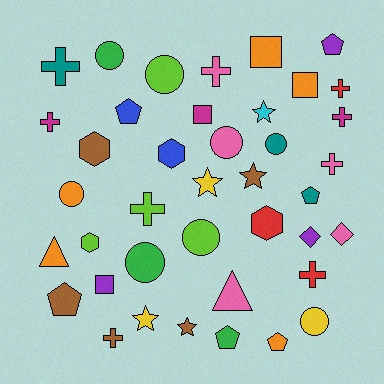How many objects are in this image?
There are 40 objects.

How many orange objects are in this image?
There are 5 orange objects.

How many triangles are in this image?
There are 2 triangles.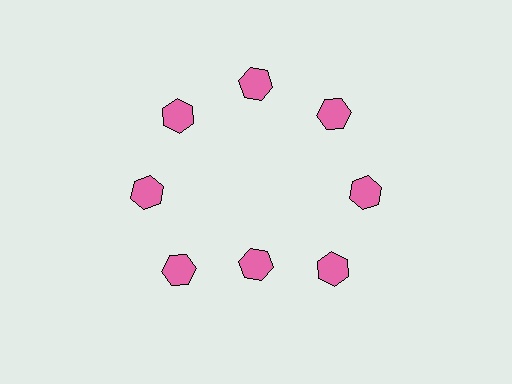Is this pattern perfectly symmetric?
No. The 8 pink hexagons are arranged in a ring, but one element near the 6 o'clock position is pulled inward toward the center, breaking the 8-fold rotational symmetry.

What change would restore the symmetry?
The symmetry would be restored by moving it outward, back onto the ring so that all 8 hexagons sit at equal angles and equal distance from the center.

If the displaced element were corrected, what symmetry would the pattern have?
It would have 8-fold rotational symmetry — the pattern would map onto itself every 45 degrees.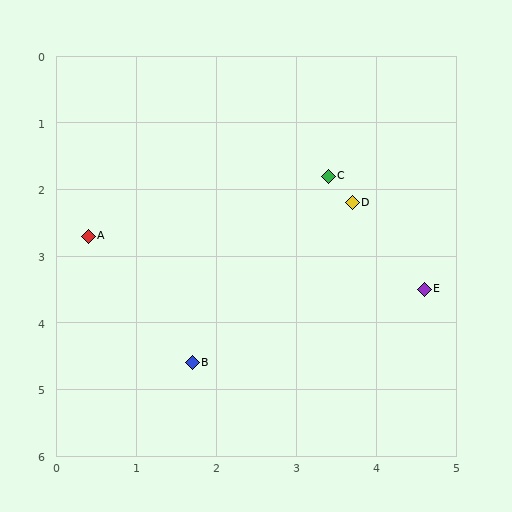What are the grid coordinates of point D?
Point D is at approximately (3.7, 2.2).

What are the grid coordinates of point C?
Point C is at approximately (3.4, 1.8).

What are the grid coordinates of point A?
Point A is at approximately (0.4, 2.7).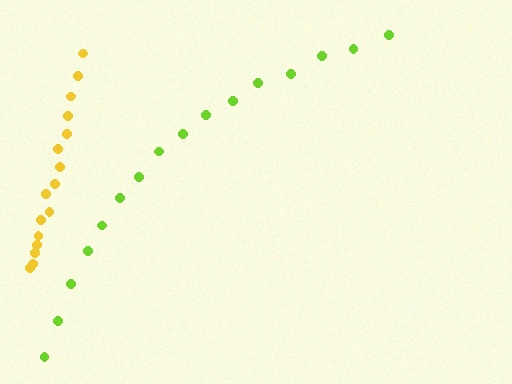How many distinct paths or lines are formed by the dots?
There are 2 distinct paths.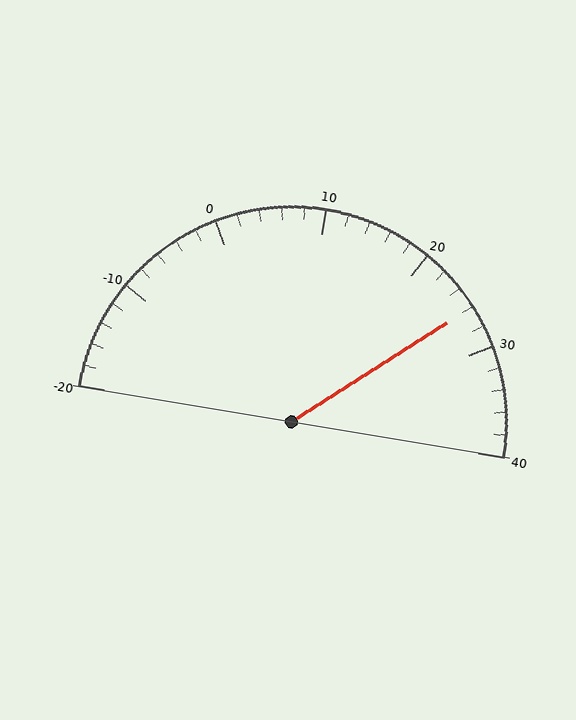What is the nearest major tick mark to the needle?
The nearest major tick mark is 30.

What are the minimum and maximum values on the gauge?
The gauge ranges from -20 to 40.